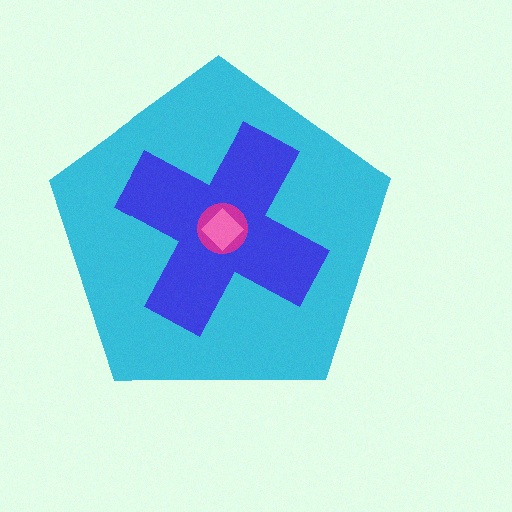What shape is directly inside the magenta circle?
The pink diamond.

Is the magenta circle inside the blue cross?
Yes.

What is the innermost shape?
The pink diamond.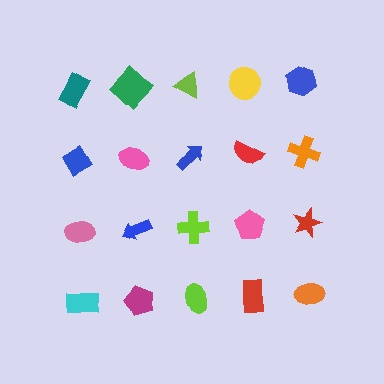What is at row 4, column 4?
A red rectangle.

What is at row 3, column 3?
A lime cross.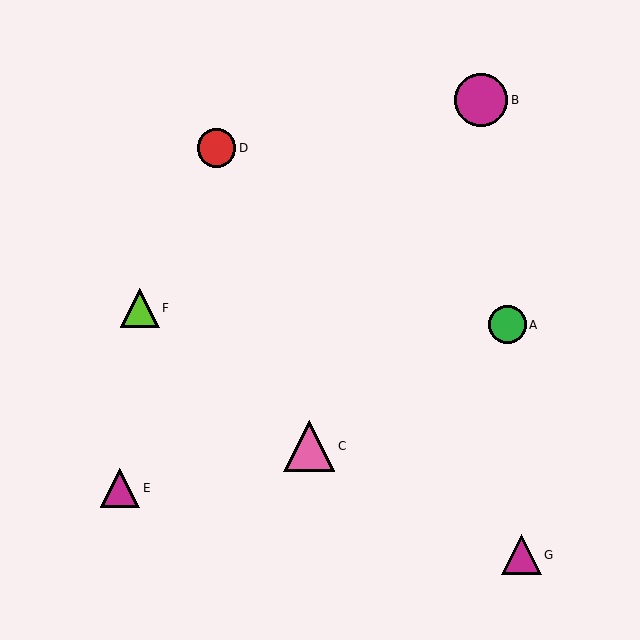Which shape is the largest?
The magenta circle (labeled B) is the largest.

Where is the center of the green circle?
The center of the green circle is at (507, 325).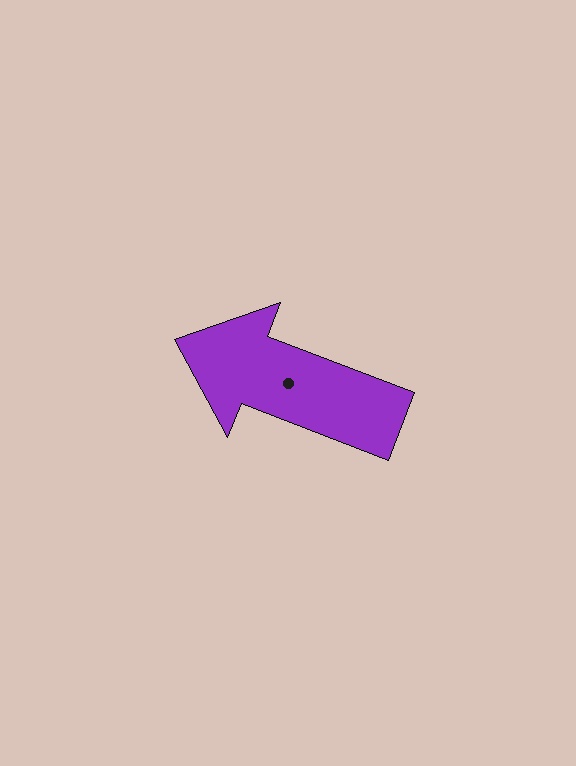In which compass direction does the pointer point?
West.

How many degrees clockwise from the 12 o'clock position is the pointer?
Approximately 291 degrees.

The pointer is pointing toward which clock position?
Roughly 10 o'clock.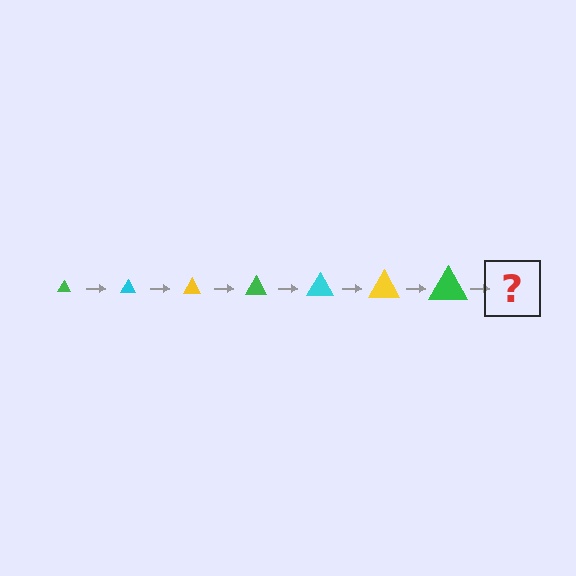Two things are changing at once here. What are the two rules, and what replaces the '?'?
The two rules are that the triangle grows larger each step and the color cycles through green, cyan, and yellow. The '?' should be a cyan triangle, larger than the previous one.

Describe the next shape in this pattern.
It should be a cyan triangle, larger than the previous one.